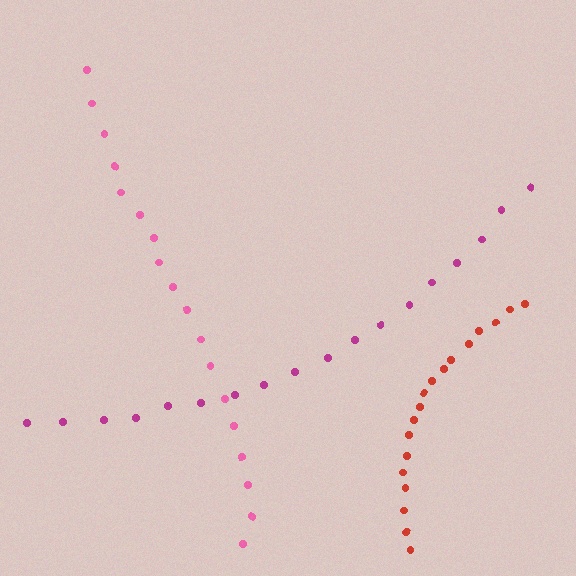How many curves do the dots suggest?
There are 3 distinct paths.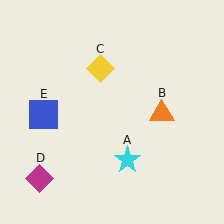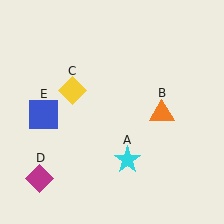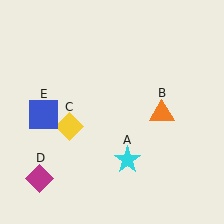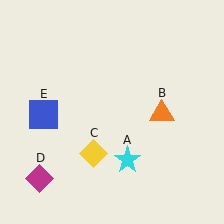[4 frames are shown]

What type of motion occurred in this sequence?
The yellow diamond (object C) rotated counterclockwise around the center of the scene.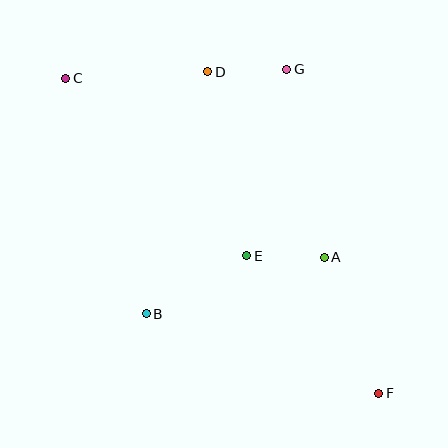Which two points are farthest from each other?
Points C and F are farthest from each other.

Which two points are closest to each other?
Points A and E are closest to each other.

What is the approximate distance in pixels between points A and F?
The distance between A and F is approximately 147 pixels.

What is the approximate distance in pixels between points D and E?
The distance between D and E is approximately 188 pixels.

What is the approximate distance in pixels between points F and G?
The distance between F and G is approximately 337 pixels.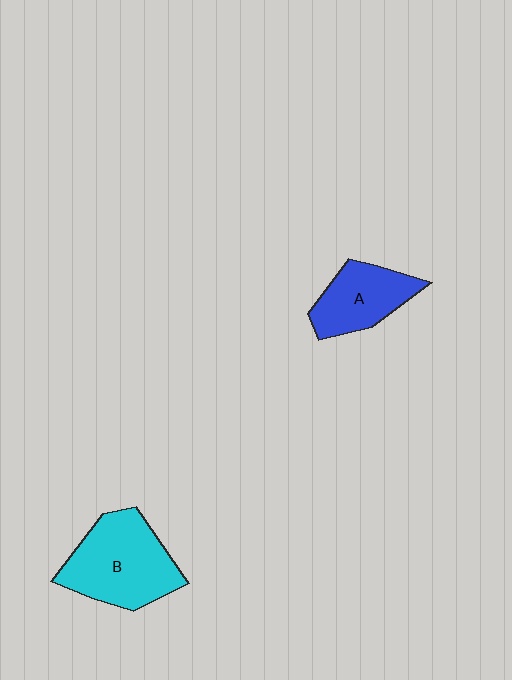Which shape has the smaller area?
Shape A (blue).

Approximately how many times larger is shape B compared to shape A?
Approximately 1.5 times.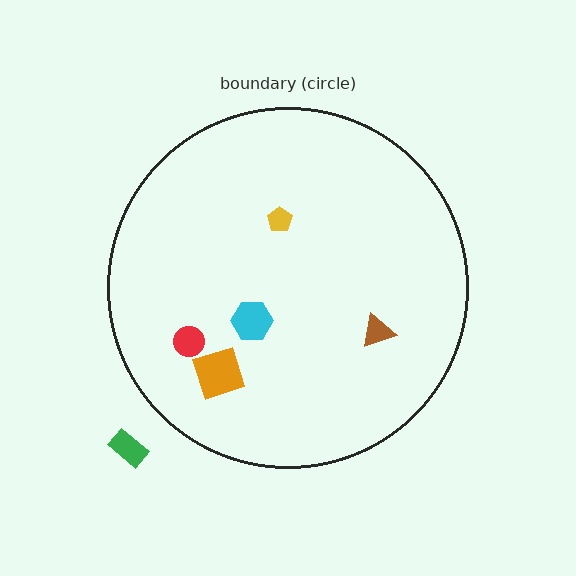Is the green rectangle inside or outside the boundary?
Outside.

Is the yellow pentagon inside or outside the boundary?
Inside.